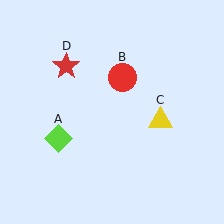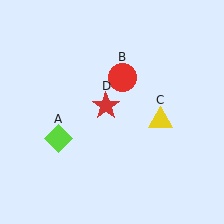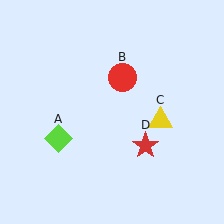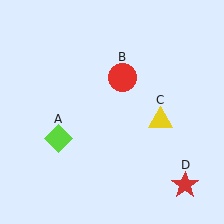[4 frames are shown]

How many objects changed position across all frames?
1 object changed position: red star (object D).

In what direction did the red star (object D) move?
The red star (object D) moved down and to the right.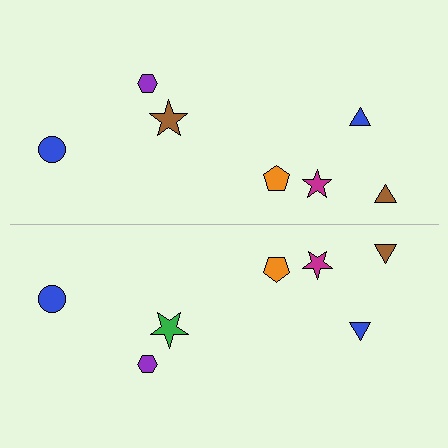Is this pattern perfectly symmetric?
No, the pattern is not perfectly symmetric. The green star on the bottom side breaks the symmetry — its mirror counterpart is brown.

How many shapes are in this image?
There are 14 shapes in this image.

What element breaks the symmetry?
The green star on the bottom side breaks the symmetry — its mirror counterpart is brown.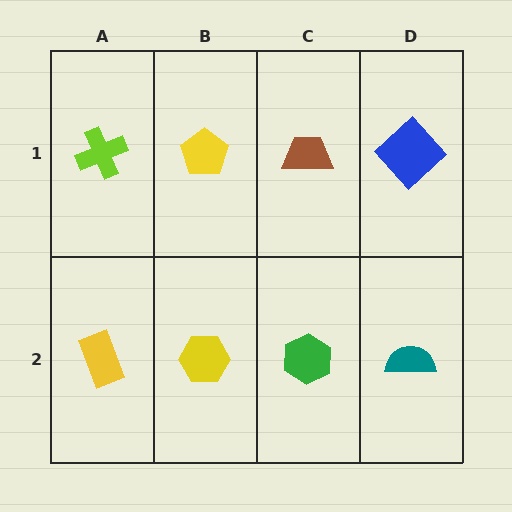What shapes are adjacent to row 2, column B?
A yellow pentagon (row 1, column B), a yellow rectangle (row 2, column A), a green hexagon (row 2, column C).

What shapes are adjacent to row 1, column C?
A green hexagon (row 2, column C), a yellow pentagon (row 1, column B), a blue diamond (row 1, column D).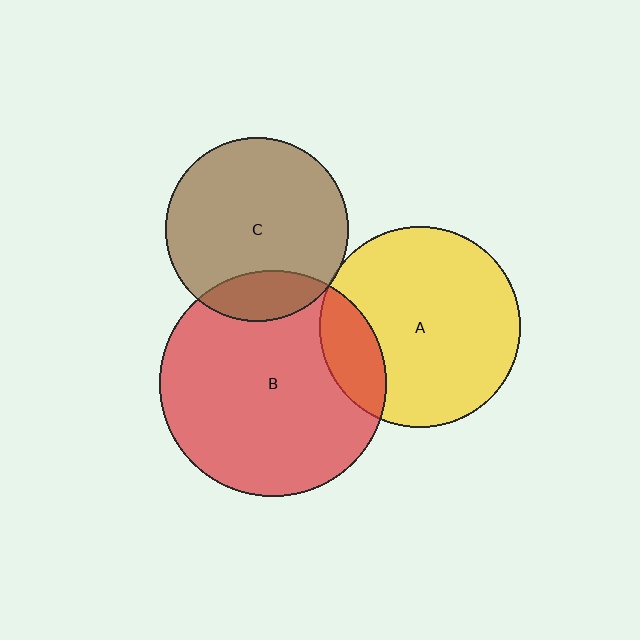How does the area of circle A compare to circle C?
Approximately 1.2 times.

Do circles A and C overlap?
Yes.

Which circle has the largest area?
Circle B (red).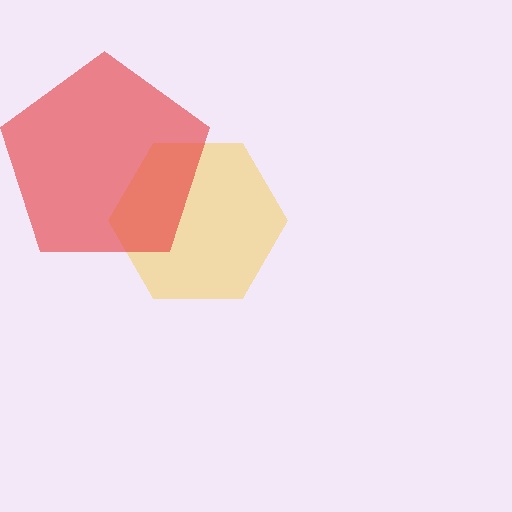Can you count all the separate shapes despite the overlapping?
Yes, there are 2 separate shapes.